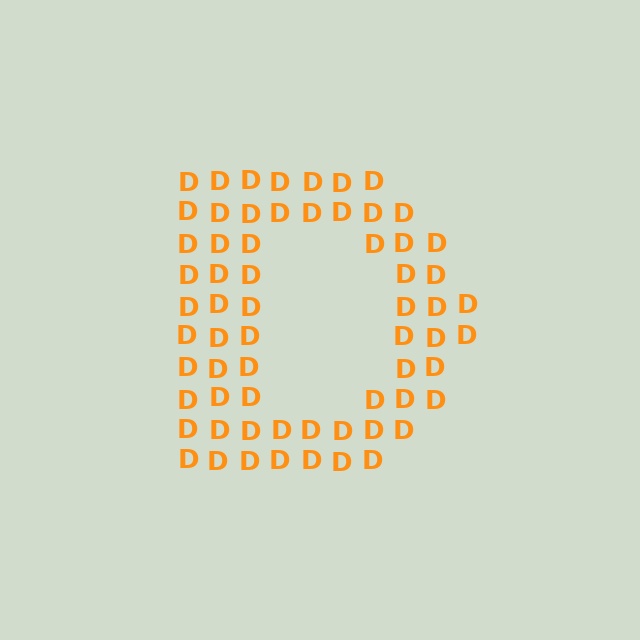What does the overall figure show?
The overall figure shows the letter D.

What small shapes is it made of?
It is made of small letter D's.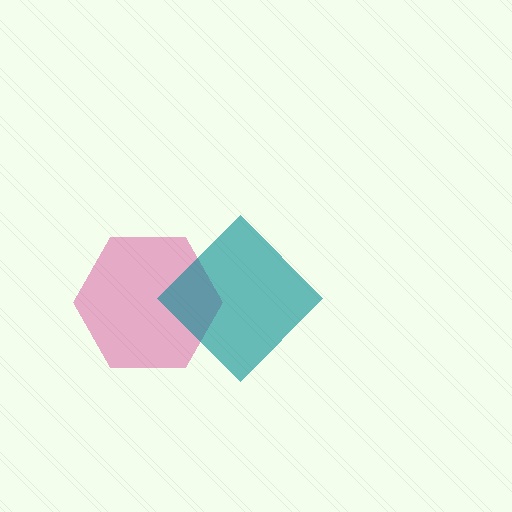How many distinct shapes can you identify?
There are 2 distinct shapes: a magenta hexagon, a teal diamond.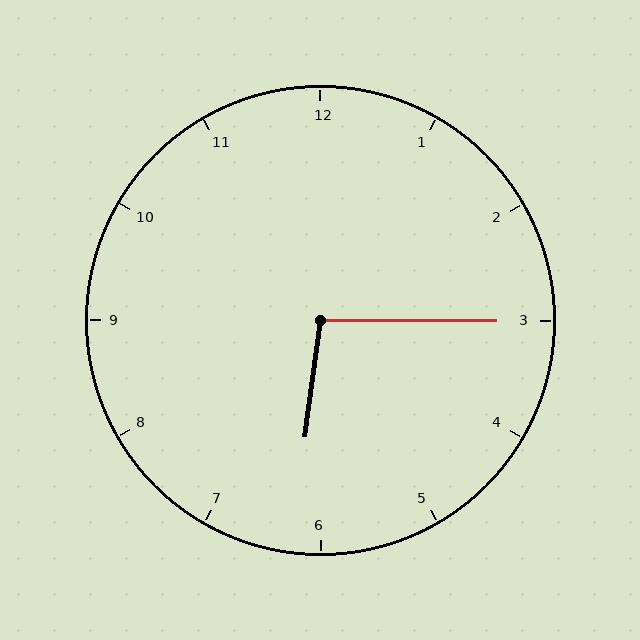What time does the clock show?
6:15.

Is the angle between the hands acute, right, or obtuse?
It is obtuse.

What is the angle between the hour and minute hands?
Approximately 98 degrees.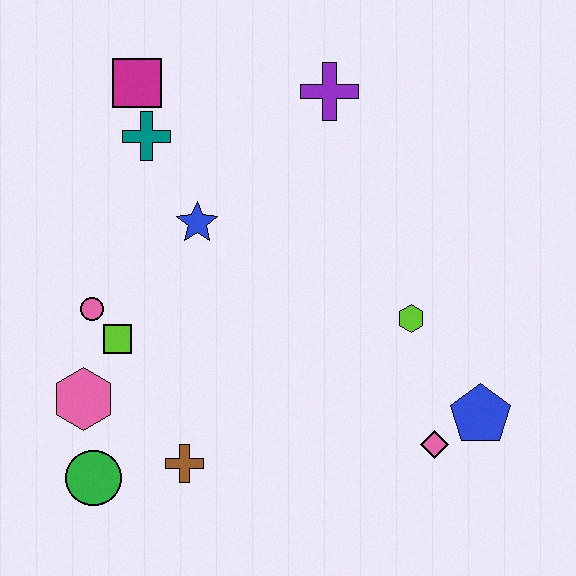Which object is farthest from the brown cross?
The purple cross is farthest from the brown cross.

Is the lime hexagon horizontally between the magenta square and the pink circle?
No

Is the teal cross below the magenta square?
Yes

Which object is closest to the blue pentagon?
The pink diamond is closest to the blue pentagon.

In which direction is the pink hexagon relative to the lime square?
The pink hexagon is below the lime square.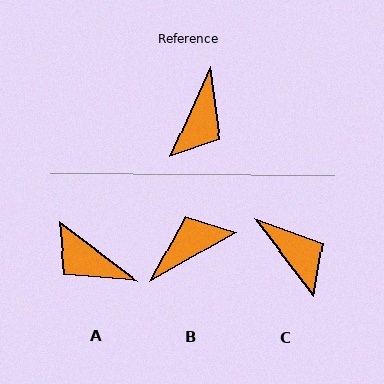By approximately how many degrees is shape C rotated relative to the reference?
Approximately 61 degrees counter-clockwise.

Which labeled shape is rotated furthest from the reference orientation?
B, about 143 degrees away.